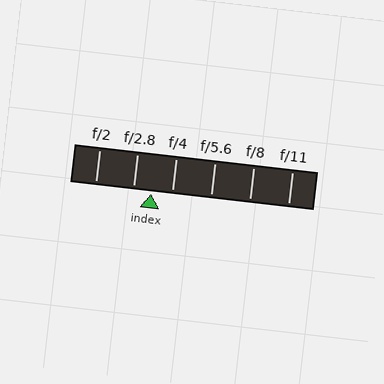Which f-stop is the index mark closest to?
The index mark is closest to f/2.8.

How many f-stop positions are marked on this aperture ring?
There are 6 f-stop positions marked.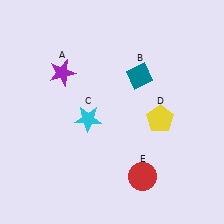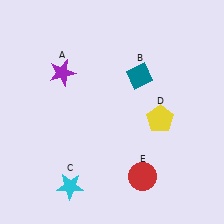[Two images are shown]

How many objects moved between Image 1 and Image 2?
1 object moved between the two images.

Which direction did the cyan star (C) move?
The cyan star (C) moved down.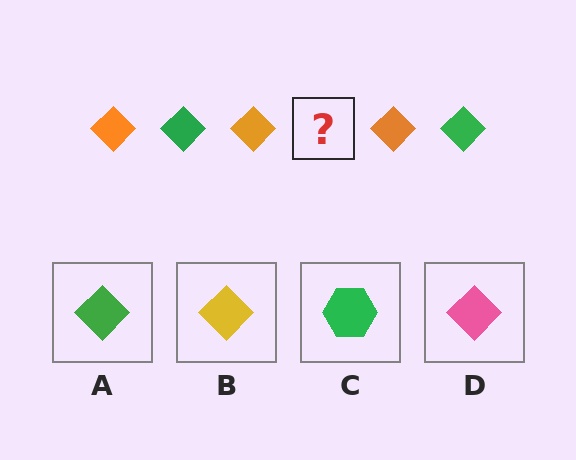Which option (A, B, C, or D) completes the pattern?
A.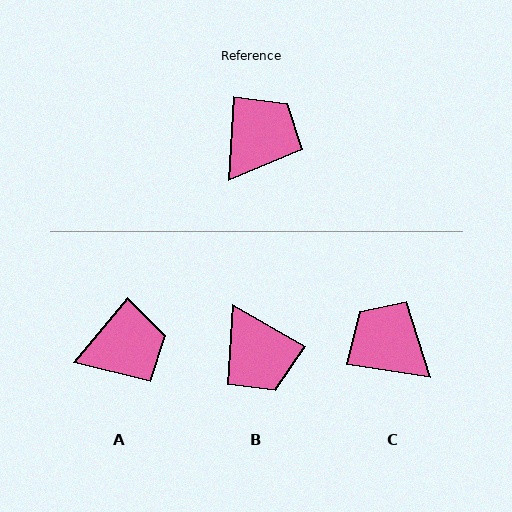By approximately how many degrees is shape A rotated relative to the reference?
Approximately 37 degrees clockwise.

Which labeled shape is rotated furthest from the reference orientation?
B, about 116 degrees away.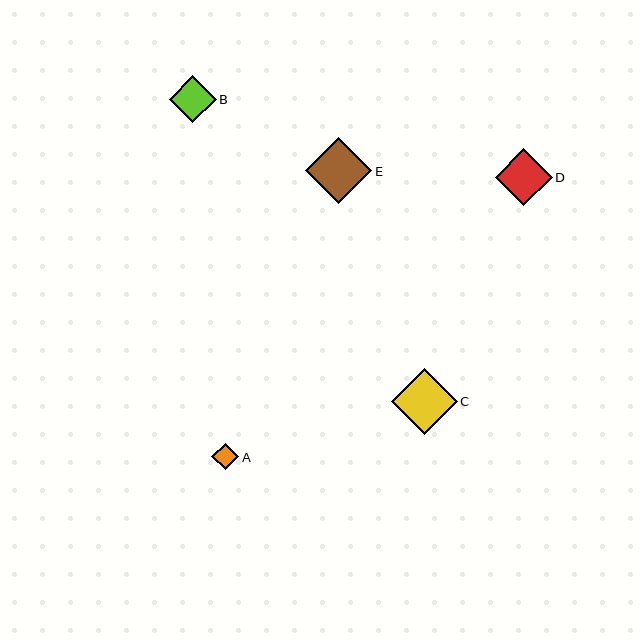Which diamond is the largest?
Diamond C is the largest with a size of approximately 66 pixels.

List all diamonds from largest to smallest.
From largest to smallest: C, E, D, B, A.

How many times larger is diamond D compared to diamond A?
Diamond D is approximately 2.1 times the size of diamond A.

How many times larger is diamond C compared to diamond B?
Diamond C is approximately 1.4 times the size of diamond B.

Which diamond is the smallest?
Diamond A is the smallest with a size of approximately 27 pixels.